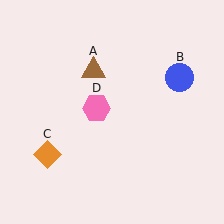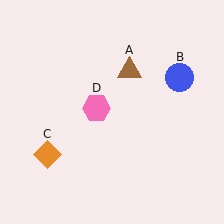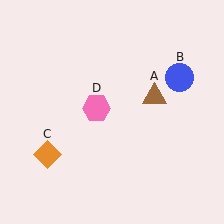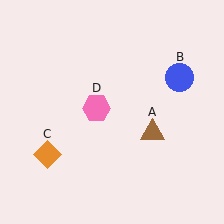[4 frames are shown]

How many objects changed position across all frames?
1 object changed position: brown triangle (object A).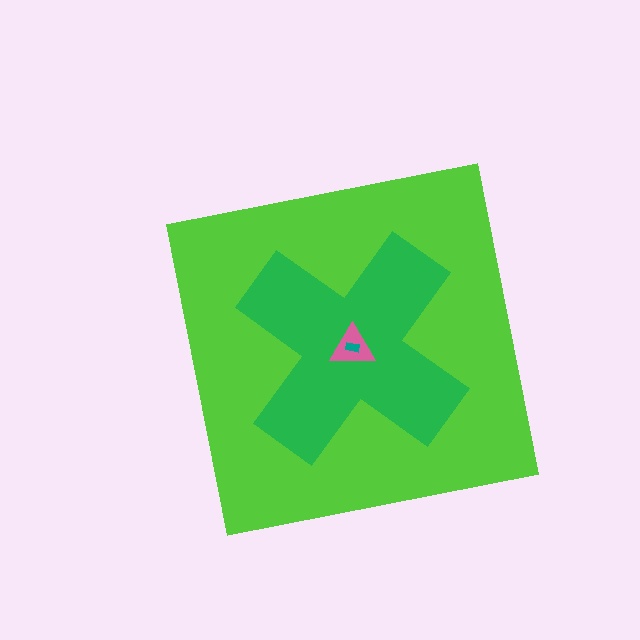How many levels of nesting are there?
4.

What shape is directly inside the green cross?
The pink triangle.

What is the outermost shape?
The lime square.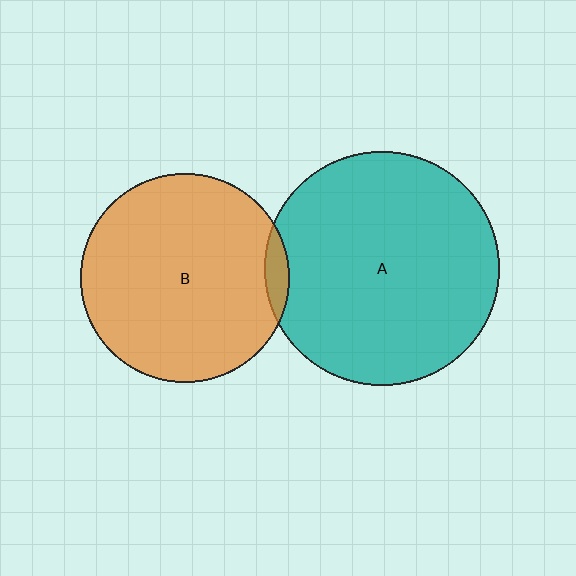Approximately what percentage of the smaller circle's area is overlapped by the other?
Approximately 5%.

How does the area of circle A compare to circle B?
Approximately 1.3 times.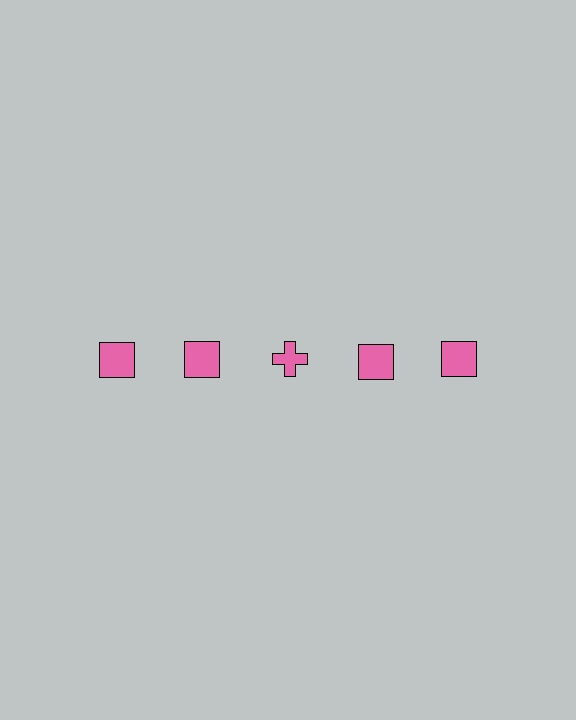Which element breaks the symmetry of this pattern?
The pink cross in the top row, center column breaks the symmetry. All other shapes are pink squares.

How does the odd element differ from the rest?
It has a different shape: cross instead of square.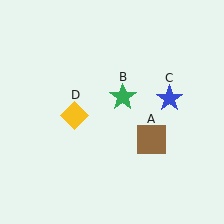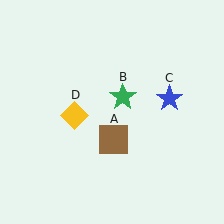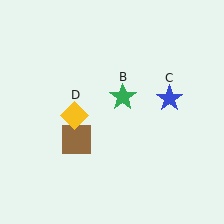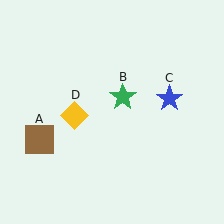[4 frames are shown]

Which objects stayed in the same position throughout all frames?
Green star (object B) and blue star (object C) and yellow diamond (object D) remained stationary.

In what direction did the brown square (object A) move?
The brown square (object A) moved left.